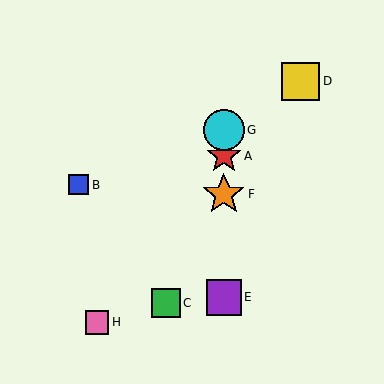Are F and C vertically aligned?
No, F is at x≈224 and C is at x≈166.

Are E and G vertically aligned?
Yes, both are at x≈224.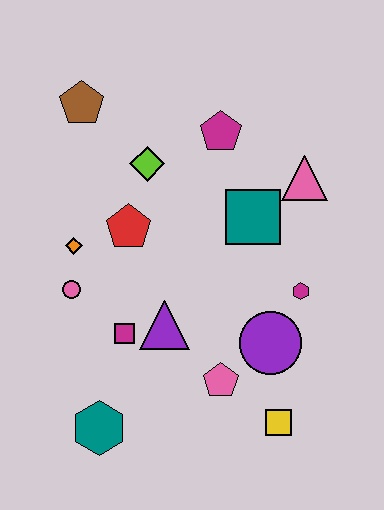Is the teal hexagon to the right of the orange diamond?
Yes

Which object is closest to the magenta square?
The purple triangle is closest to the magenta square.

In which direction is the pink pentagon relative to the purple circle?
The pink pentagon is to the left of the purple circle.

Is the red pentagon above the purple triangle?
Yes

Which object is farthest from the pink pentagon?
The brown pentagon is farthest from the pink pentagon.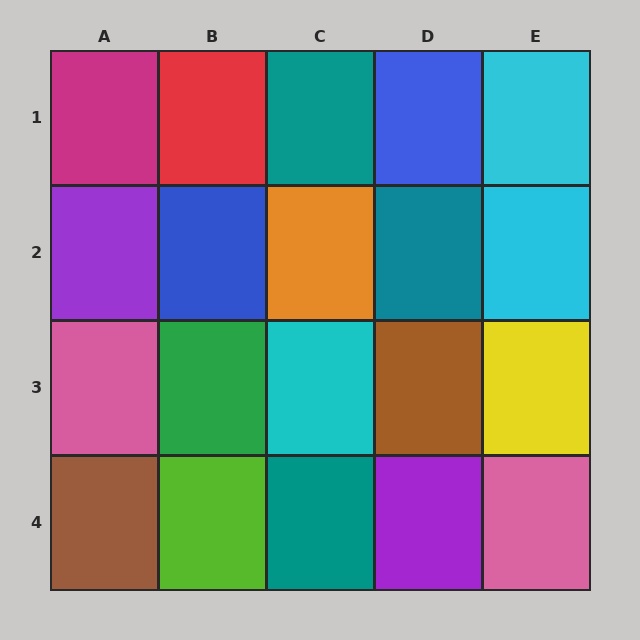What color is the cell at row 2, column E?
Cyan.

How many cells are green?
1 cell is green.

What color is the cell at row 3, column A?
Pink.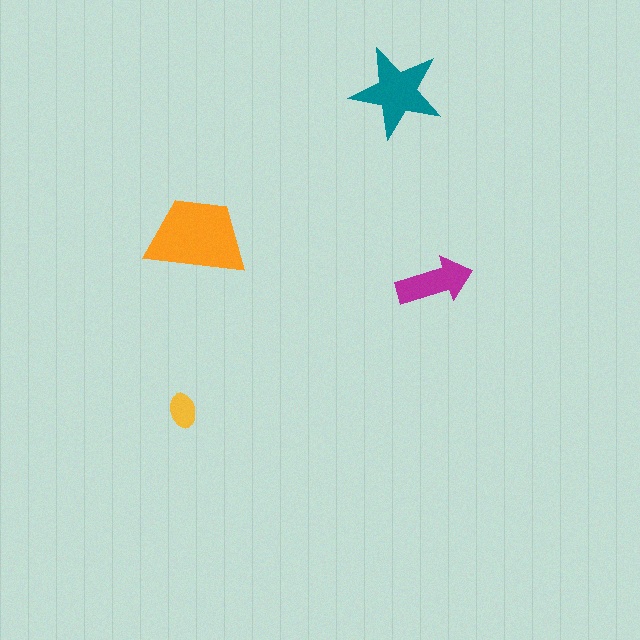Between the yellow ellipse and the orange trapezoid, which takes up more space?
The orange trapezoid.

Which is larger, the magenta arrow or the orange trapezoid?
The orange trapezoid.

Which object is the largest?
The orange trapezoid.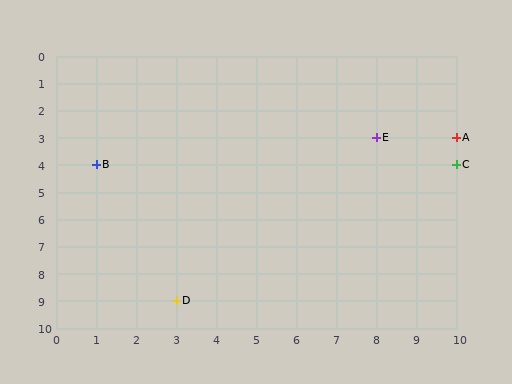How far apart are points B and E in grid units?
Points B and E are 7 columns and 1 row apart (about 7.1 grid units diagonally).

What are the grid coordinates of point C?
Point C is at grid coordinates (10, 4).